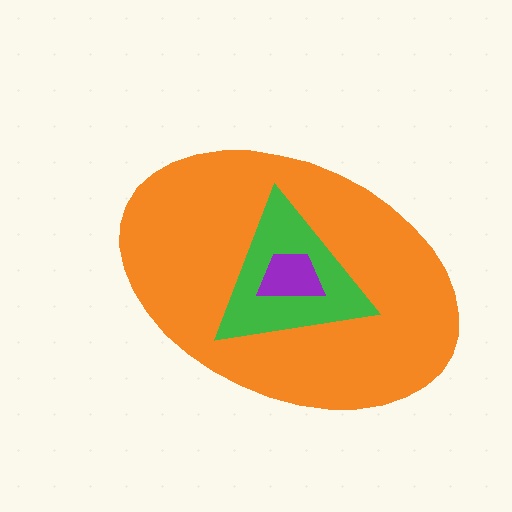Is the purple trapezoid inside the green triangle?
Yes.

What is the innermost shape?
The purple trapezoid.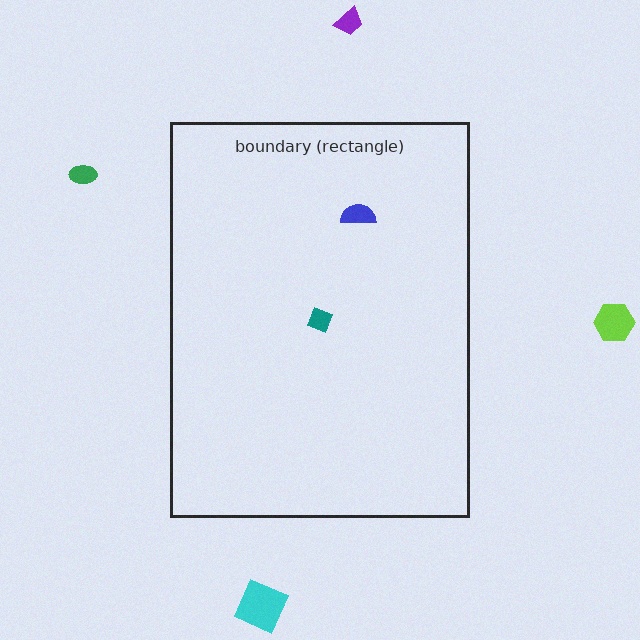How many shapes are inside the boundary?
2 inside, 4 outside.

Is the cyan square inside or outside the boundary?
Outside.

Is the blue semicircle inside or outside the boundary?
Inside.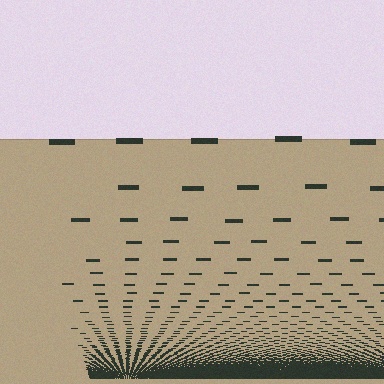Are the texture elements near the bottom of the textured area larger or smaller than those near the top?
Smaller. The gradient is inverted — elements near the bottom are smaller and denser.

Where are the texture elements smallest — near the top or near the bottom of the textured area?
Near the bottom.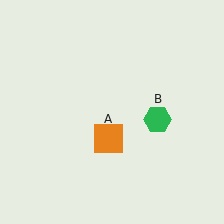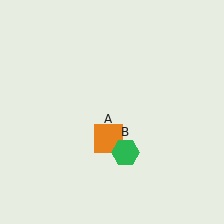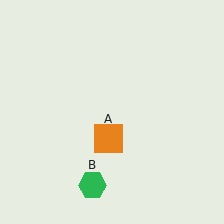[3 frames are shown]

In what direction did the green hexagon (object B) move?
The green hexagon (object B) moved down and to the left.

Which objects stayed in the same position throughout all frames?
Orange square (object A) remained stationary.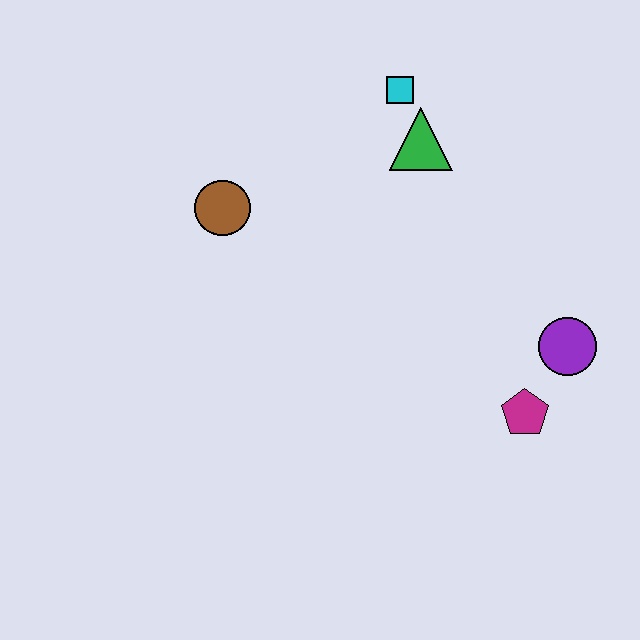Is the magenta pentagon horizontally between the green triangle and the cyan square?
No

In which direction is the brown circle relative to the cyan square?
The brown circle is to the left of the cyan square.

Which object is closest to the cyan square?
The green triangle is closest to the cyan square.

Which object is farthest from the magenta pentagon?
The brown circle is farthest from the magenta pentagon.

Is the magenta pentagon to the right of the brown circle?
Yes